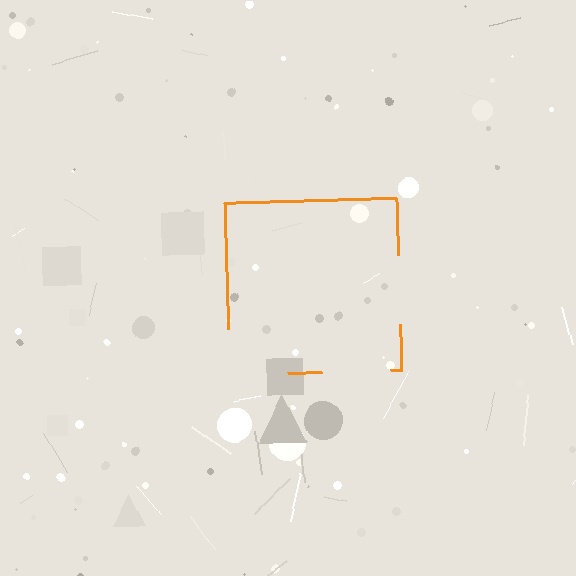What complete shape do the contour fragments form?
The contour fragments form a square.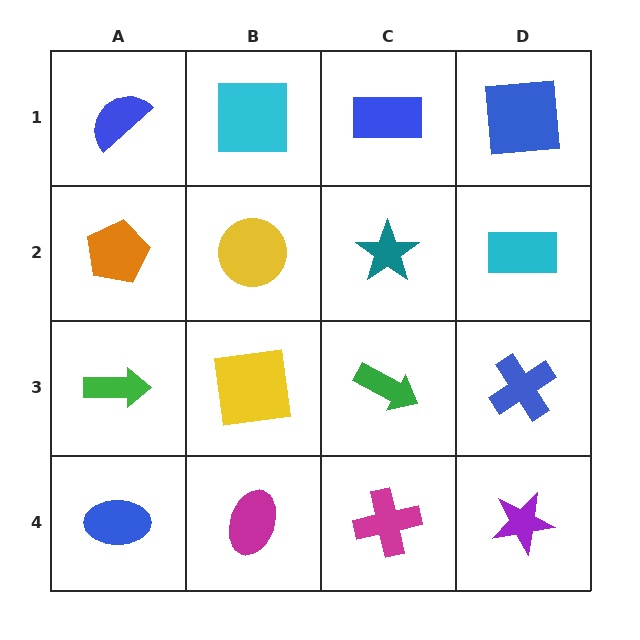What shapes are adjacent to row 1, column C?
A teal star (row 2, column C), a cyan square (row 1, column B), a blue square (row 1, column D).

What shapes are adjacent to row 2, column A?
A blue semicircle (row 1, column A), a green arrow (row 3, column A), a yellow circle (row 2, column B).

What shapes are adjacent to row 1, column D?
A cyan rectangle (row 2, column D), a blue rectangle (row 1, column C).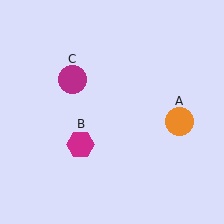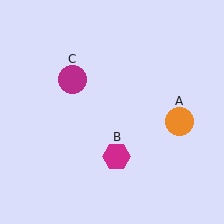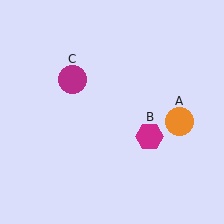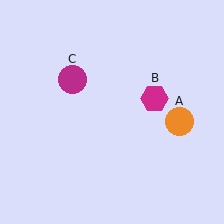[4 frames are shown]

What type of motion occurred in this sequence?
The magenta hexagon (object B) rotated counterclockwise around the center of the scene.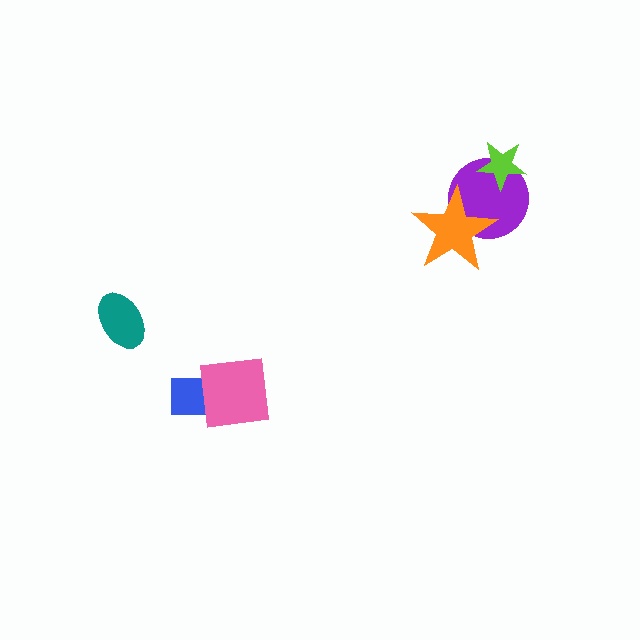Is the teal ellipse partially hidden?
No, no other shape covers it.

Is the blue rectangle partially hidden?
Yes, it is partially covered by another shape.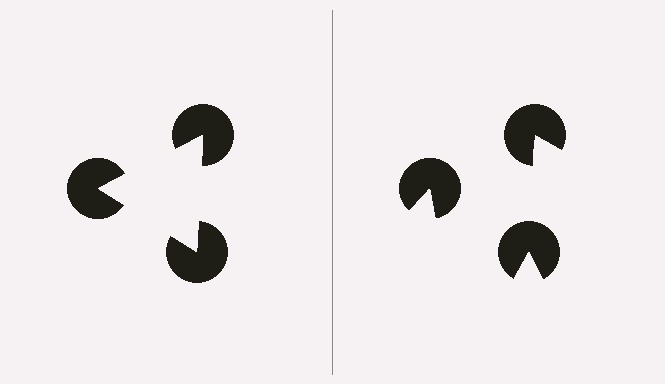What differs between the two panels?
The pac-man discs are positioned identically on both sides; only the wedge orientations differ. On the left they align to a triangle; on the right they are misaligned.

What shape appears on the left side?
An illusory triangle.